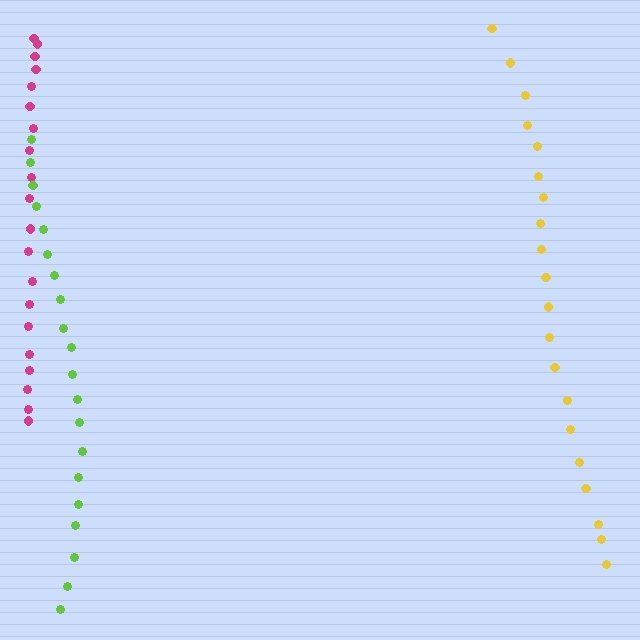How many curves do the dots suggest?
There are 3 distinct paths.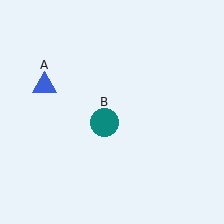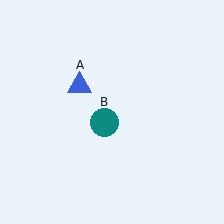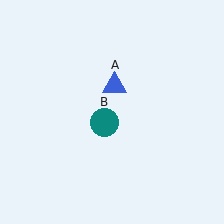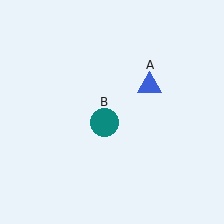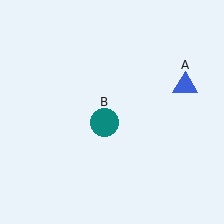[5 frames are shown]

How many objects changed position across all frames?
1 object changed position: blue triangle (object A).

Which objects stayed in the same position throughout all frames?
Teal circle (object B) remained stationary.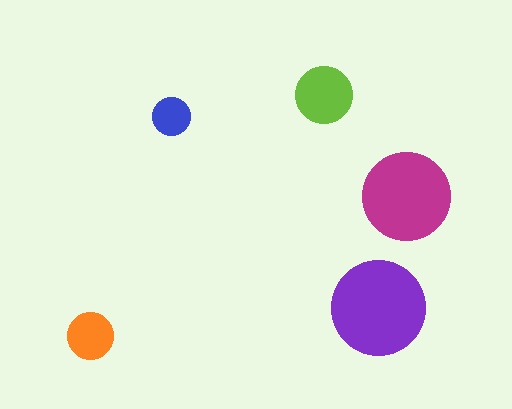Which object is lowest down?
The orange circle is bottommost.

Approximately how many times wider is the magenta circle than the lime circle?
About 1.5 times wider.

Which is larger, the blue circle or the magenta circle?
The magenta one.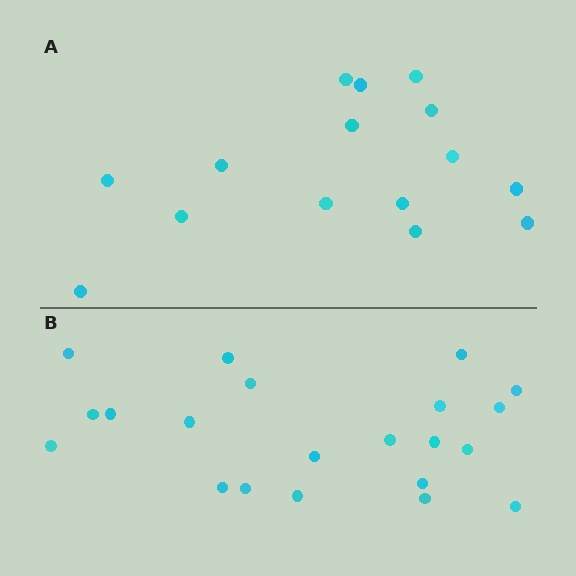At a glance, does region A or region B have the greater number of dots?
Region B (the bottom region) has more dots.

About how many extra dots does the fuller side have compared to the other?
Region B has about 6 more dots than region A.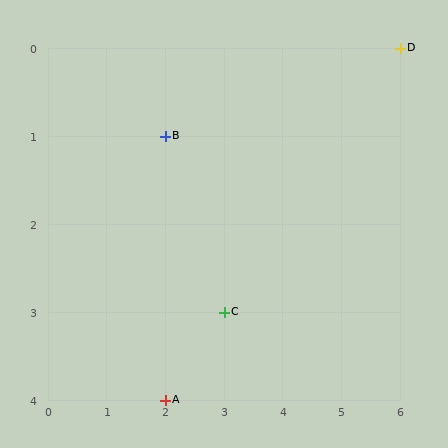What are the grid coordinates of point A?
Point A is at grid coordinates (2, 4).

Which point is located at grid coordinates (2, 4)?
Point A is at (2, 4).